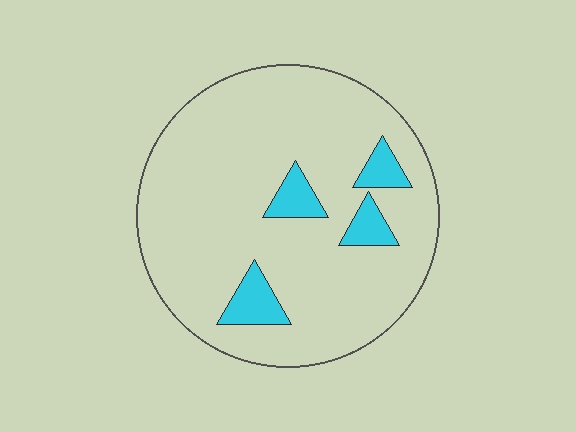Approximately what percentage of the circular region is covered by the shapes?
Approximately 10%.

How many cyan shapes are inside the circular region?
4.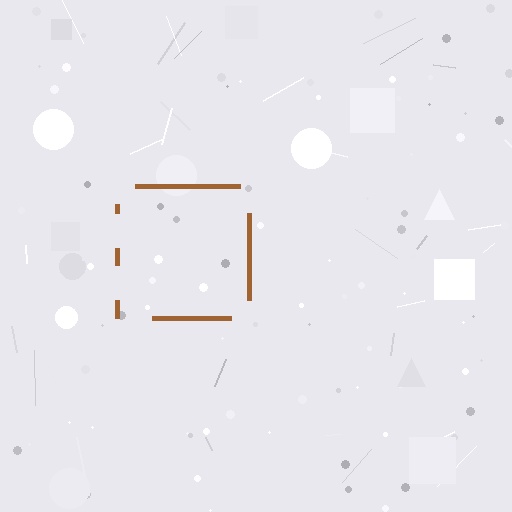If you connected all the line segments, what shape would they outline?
They would outline a square.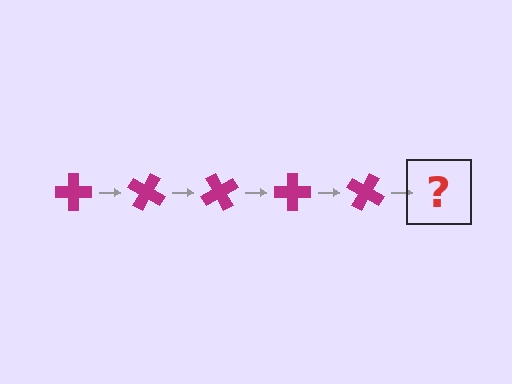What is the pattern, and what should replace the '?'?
The pattern is that the cross rotates 30 degrees each step. The '?' should be a magenta cross rotated 150 degrees.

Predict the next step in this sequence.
The next step is a magenta cross rotated 150 degrees.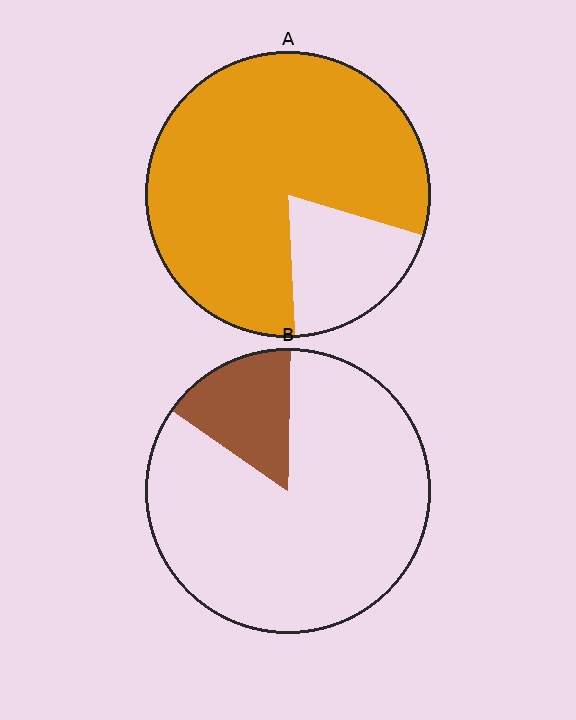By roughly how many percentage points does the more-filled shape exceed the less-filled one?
By roughly 65 percentage points (A over B).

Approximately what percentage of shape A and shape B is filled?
A is approximately 80% and B is approximately 15%.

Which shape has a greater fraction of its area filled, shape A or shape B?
Shape A.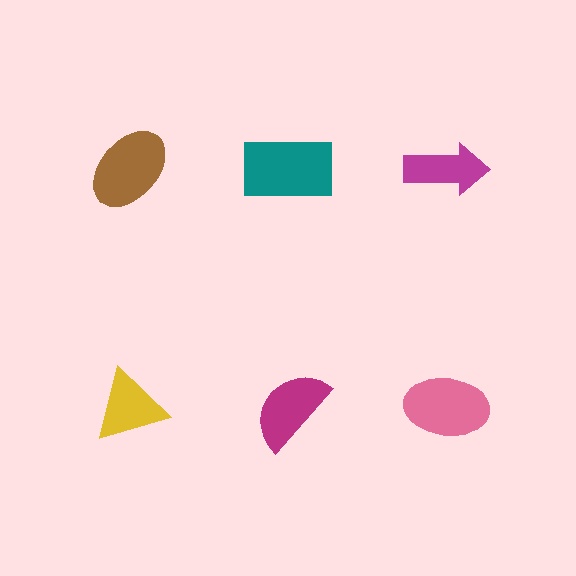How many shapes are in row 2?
3 shapes.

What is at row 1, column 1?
A brown ellipse.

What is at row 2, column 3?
A pink ellipse.